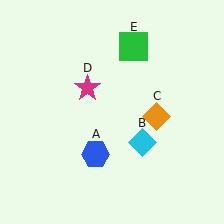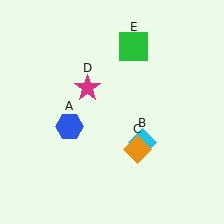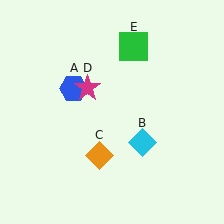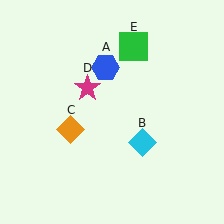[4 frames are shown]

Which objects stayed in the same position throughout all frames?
Cyan diamond (object B) and magenta star (object D) and green square (object E) remained stationary.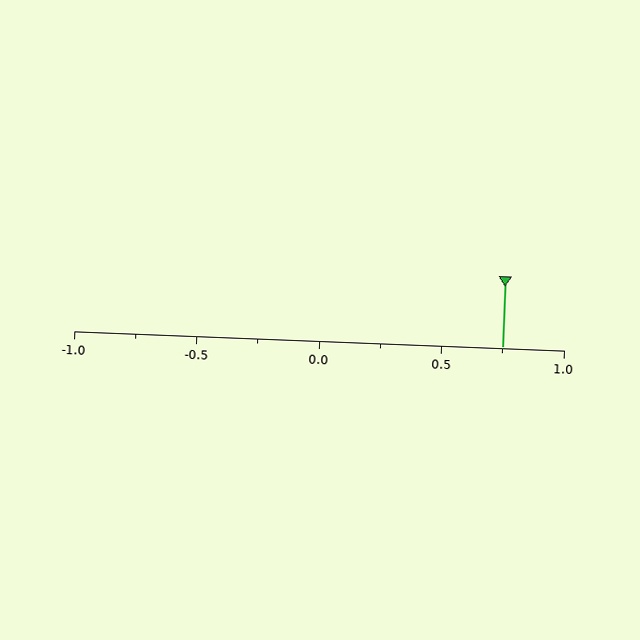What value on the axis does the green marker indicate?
The marker indicates approximately 0.75.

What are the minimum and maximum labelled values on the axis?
The axis runs from -1.0 to 1.0.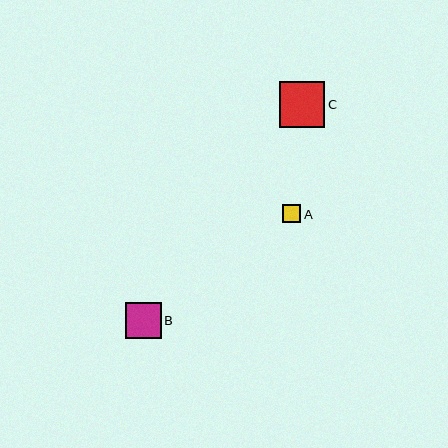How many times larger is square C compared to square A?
Square C is approximately 2.5 times the size of square A.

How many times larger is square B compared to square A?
Square B is approximately 1.9 times the size of square A.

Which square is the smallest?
Square A is the smallest with a size of approximately 18 pixels.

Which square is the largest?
Square C is the largest with a size of approximately 46 pixels.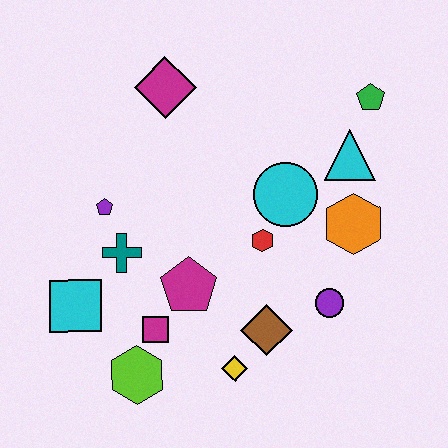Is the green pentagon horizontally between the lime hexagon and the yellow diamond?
No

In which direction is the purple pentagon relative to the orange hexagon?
The purple pentagon is to the left of the orange hexagon.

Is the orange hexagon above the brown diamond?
Yes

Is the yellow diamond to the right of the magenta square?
Yes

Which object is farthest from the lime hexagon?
The green pentagon is farthest from the lime hexagon.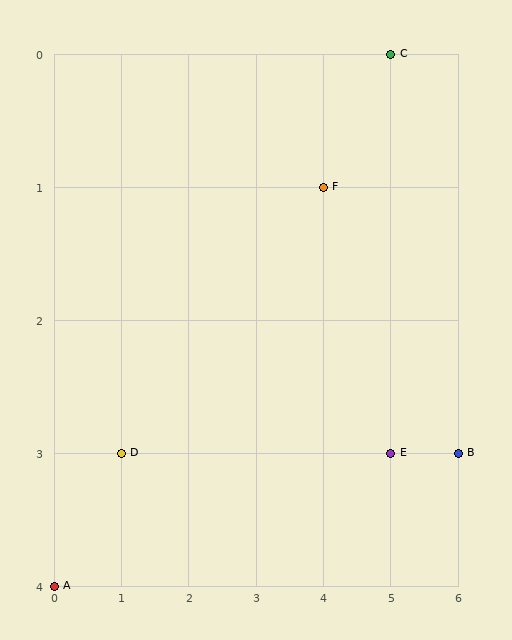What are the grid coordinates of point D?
Point D is at grid coordinates (1, 3).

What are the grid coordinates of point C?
Point C is at grid coordinates (5, 0).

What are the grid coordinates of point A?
Point A is at grid coordinates (0, 4).